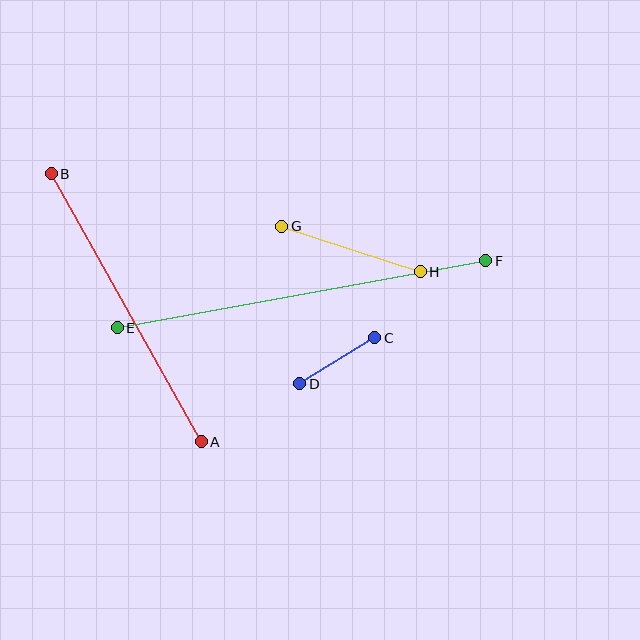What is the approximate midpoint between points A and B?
The midpoint is at approximately (126, 308) pixels.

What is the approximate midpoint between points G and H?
The midpoint is at approximately (351, 249) pixels.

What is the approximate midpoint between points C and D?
The midpoint is at approximately (337, 361) pixels.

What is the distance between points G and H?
The distance is approximately 146 pixels.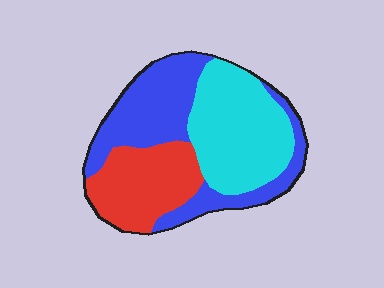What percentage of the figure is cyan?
Cyan covers roughly 35% of the figure.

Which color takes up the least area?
Red, at roughly 25%.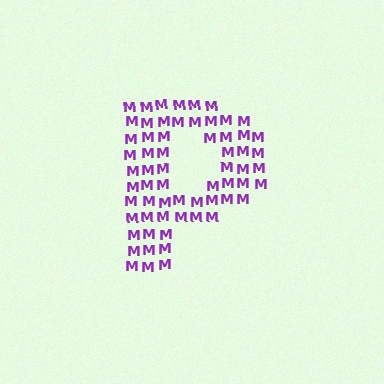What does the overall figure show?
The overall figure shows the letter P.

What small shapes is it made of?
It is made of small letter M's.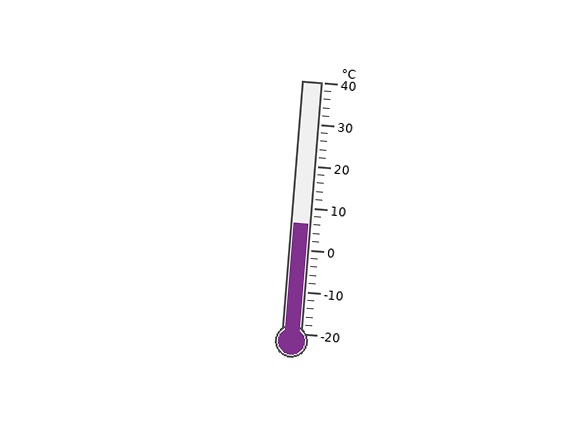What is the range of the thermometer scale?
The thermometer scale ranges from -20°C to 40°C.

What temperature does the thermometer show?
The thermometer shows approximately 6°C.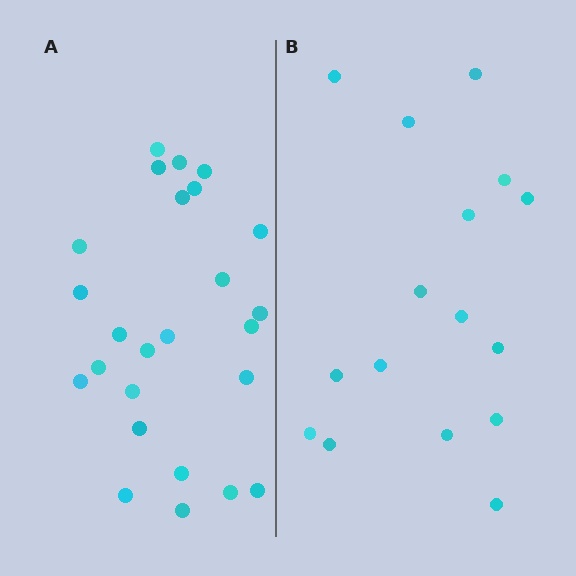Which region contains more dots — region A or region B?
Region A (the left region) has more dots.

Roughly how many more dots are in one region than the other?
Region A has roughly 8 or so more dots than region B.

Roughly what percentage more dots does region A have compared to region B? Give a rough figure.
About 55% more.